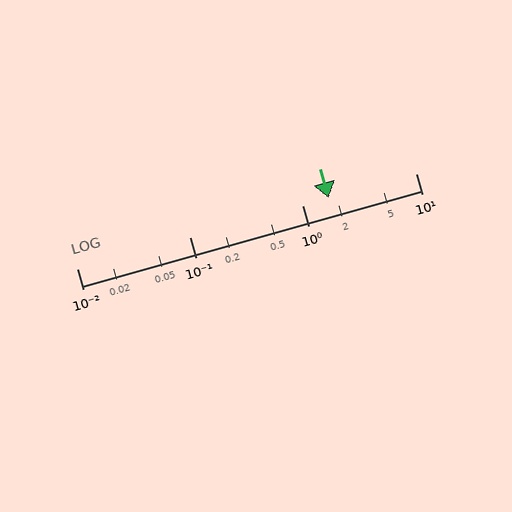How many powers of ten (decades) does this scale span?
The scale spans 3 decades, from 0.01 to 10.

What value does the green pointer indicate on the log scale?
The pointer indicates approximately 1.7.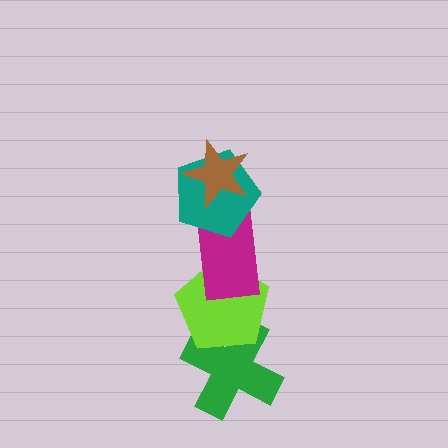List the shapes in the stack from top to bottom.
From top to bottom: the brown star, the teal pentagon, the magenta rectangle, the lime pentagon, the green cross.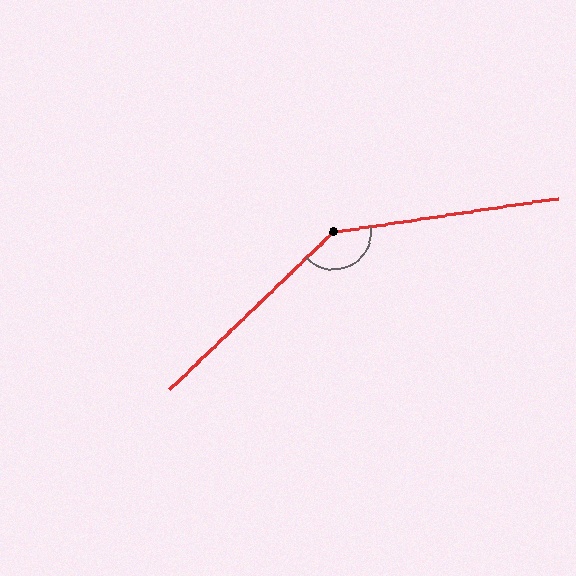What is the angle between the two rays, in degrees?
Approximately 145 degrees.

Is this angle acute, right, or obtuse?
It is obtuse.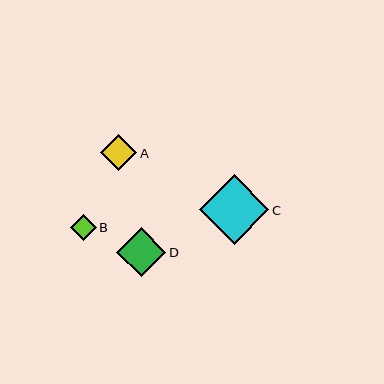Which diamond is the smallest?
Diamond B is the smallest with a size of approximately 25 pixels.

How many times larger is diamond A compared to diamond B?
Diamond A is approximately 1.4 times the size of diamond B.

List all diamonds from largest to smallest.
From largest to smallest: C, D, A, B.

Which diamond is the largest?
Diamond C is the largest with a size of approximately 70 pixels.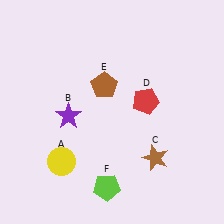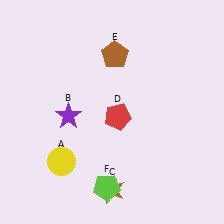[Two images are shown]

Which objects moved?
The objects that moved are: the brown star (C), the red pentagon (D), the brown pentagon (E).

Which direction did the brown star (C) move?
The brown star (C) moved left.